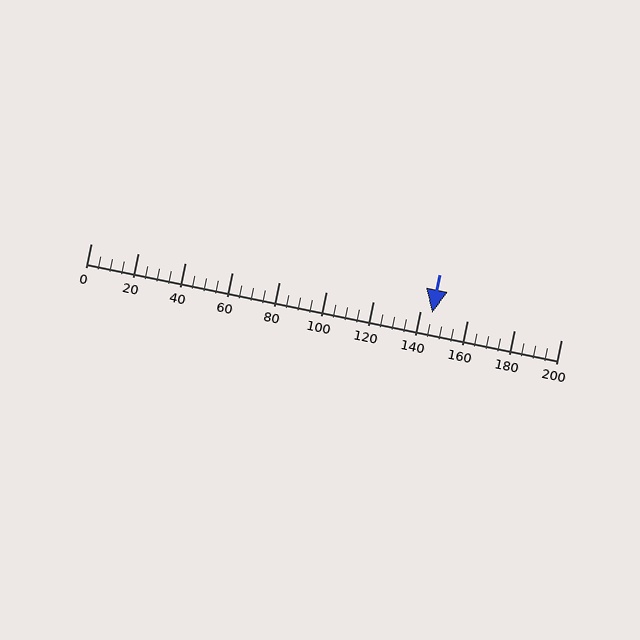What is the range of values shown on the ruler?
The ruler shows values from 0 to 200.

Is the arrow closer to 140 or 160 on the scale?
The arrow is closer to 140.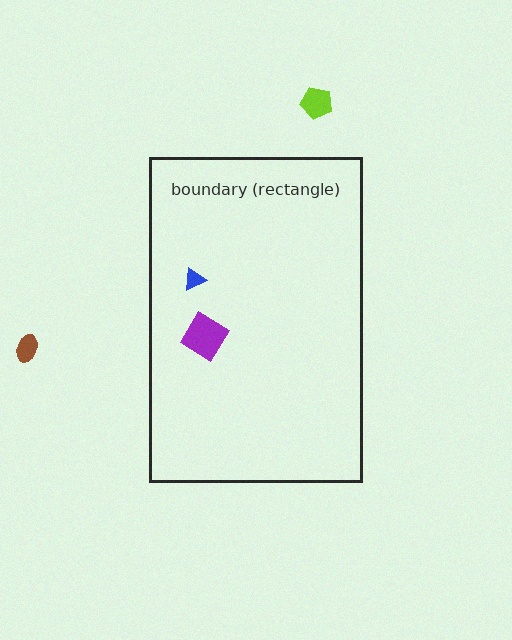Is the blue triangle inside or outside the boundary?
Inside.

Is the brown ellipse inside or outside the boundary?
Outside.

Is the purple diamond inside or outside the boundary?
Inside.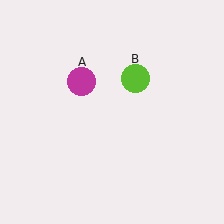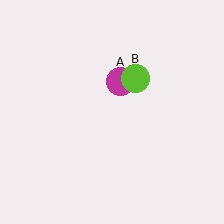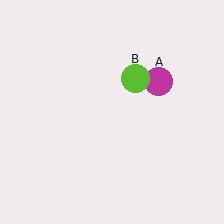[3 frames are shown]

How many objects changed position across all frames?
1 object changed position: magenta circle (object A).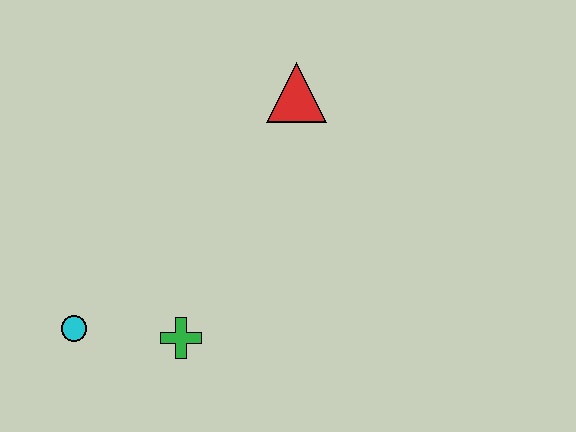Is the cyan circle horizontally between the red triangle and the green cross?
No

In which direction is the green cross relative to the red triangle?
The green cross is below the red triangle.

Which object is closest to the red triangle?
The green cross is closest to the red triangle.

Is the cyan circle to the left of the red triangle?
Yes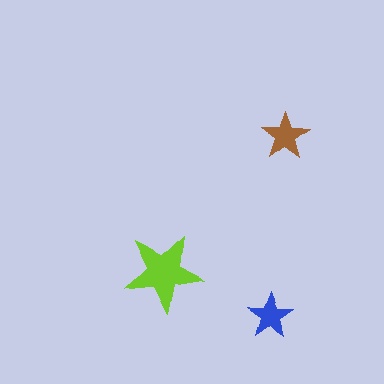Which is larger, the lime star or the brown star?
The lime one.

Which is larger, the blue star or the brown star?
The brown one.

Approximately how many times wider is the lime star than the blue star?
About 2 times wider.